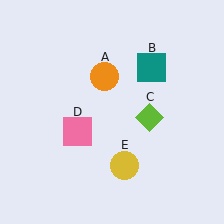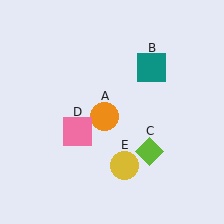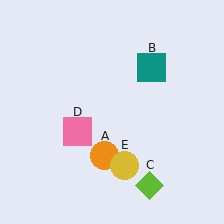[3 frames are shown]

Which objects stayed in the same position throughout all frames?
Teal square (object B) and pink square (object D) and yellow circle (object E) remained stationary.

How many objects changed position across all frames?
2 objects changed position: orange circle (object A), lime diamond (object C).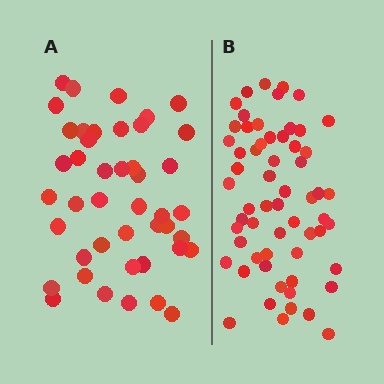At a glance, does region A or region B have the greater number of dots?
Region B (the right region) has more dots.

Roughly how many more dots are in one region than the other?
Region B has approximately 15 more dots than region A.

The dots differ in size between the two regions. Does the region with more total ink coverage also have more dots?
No. Region A has more total ink coverage because its dots are larger, but region B actually contains more individual dots. Total area can be misleading — the number of items is what matters here.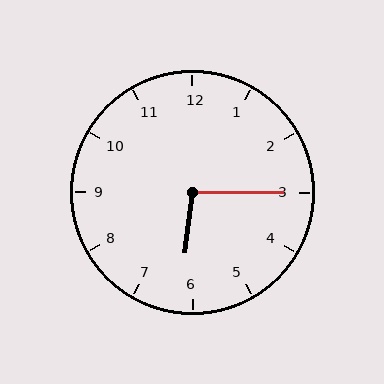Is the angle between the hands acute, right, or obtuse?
It is obtuse.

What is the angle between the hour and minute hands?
Approximately 98 degrees.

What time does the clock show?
6:15.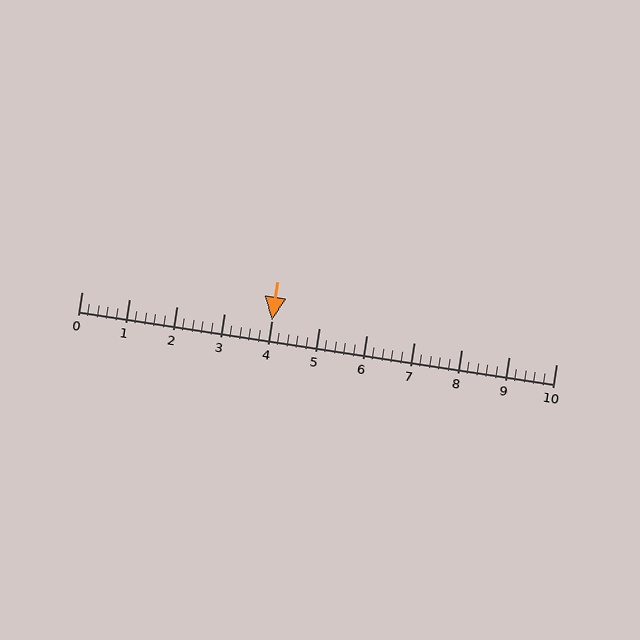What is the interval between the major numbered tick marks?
The major tick marks are spaced 1 units apart.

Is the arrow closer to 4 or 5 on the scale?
The arrow is closer to 4.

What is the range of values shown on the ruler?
The ruler shows values from 0 to 10.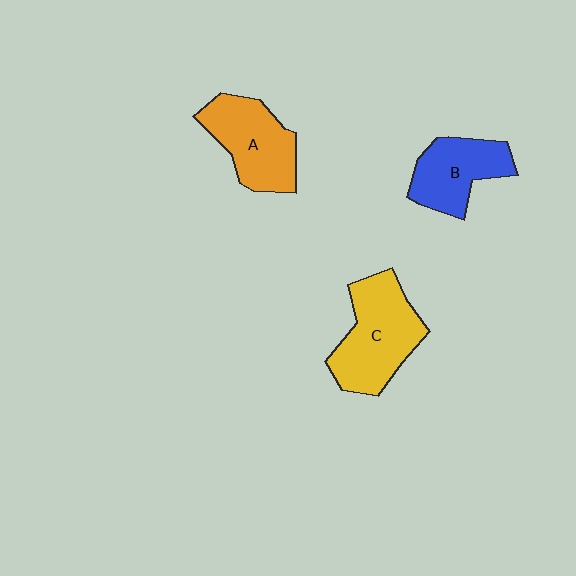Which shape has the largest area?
Shape C (yellow).